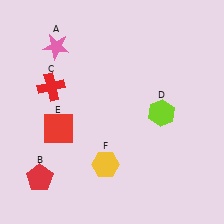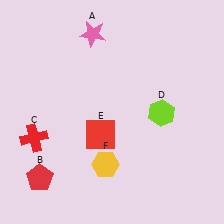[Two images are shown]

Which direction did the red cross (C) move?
The red cross (C) moved down.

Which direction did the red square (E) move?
The red square (E) moved right.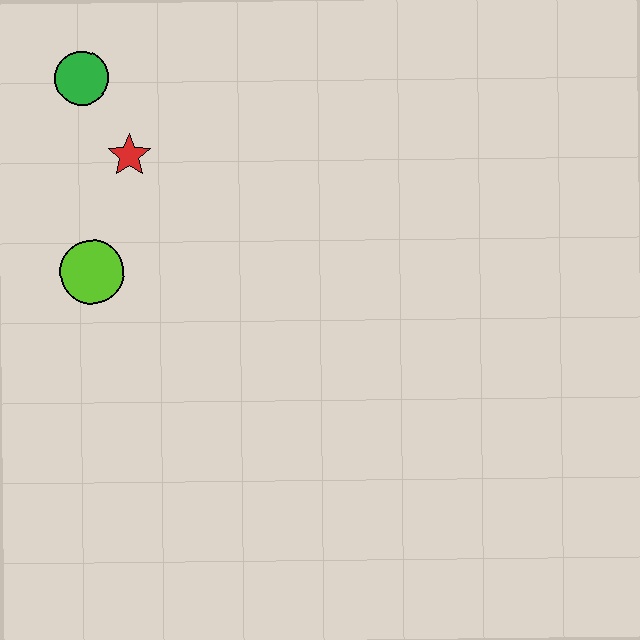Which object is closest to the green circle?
The red star is closest to the green circle.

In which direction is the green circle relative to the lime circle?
The green circle is above the lime circle.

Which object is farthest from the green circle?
The lime circle is farthest from the green circle.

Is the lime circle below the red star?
Yes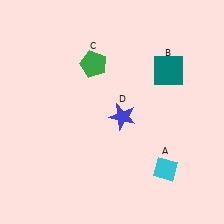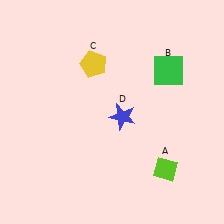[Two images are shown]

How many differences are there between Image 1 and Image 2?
There are 3 differences between the two images.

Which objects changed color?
A changed from cyan to lime. B changed from teal to green. C changed from green to yellow.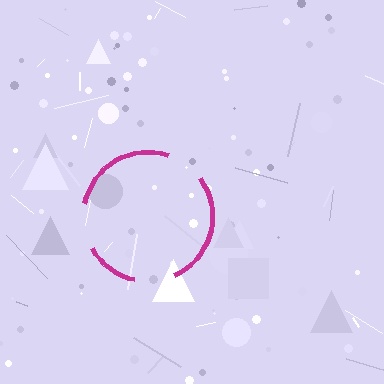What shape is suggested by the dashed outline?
The dashed outline suggests a circle.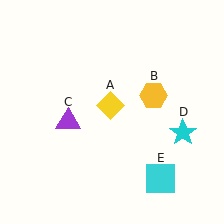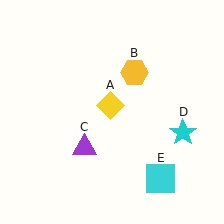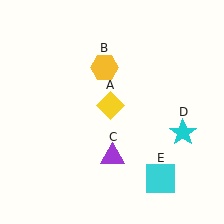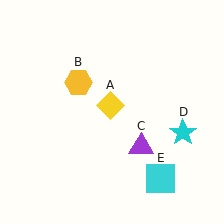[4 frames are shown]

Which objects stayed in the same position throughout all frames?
Yellow diamond (object A) and cyan star (object D) and cyan square (object E) remained stationary.